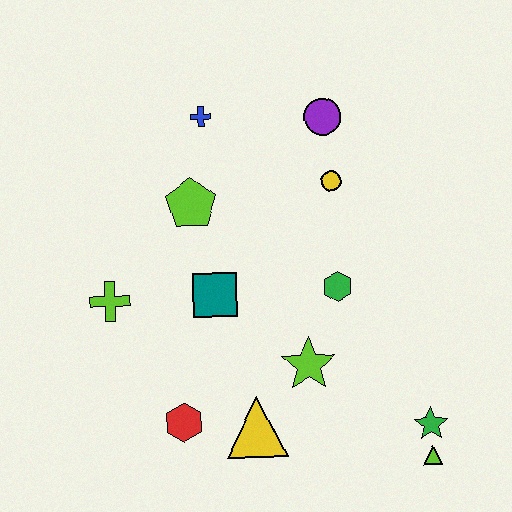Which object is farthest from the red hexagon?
The purple circle is farthest from the red hexagon.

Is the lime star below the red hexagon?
No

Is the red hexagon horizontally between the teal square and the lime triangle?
No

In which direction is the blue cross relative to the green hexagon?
The blue cross is above the green hexagon.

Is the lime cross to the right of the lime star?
No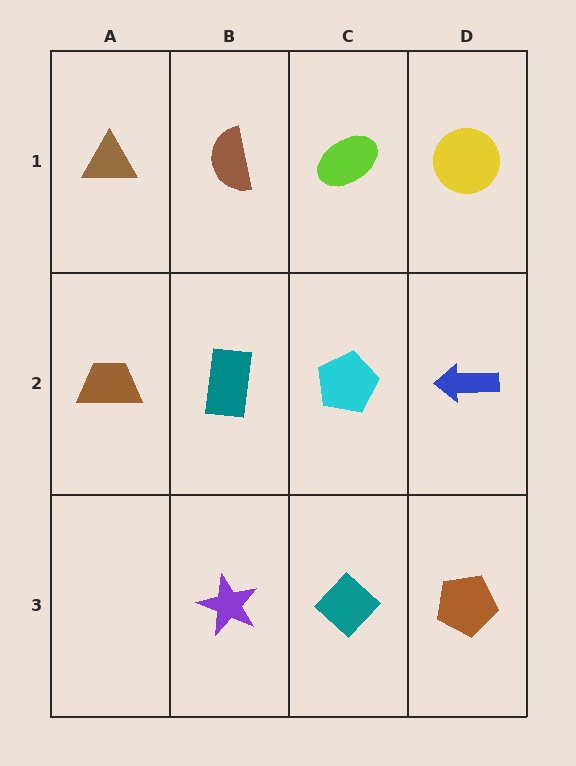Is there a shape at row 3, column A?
No, that cell is empty.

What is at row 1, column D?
A yellow circle.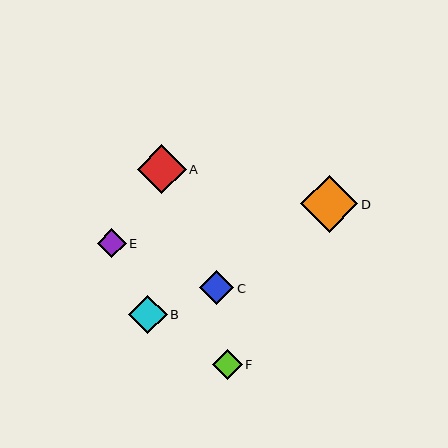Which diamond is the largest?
Diamond D is the largest with a size of approximately 57 pixels.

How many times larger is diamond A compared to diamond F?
Diamond A is approximately 1.6 times the size of diamond F.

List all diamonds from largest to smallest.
From largest to smallest: D, A, B, C, F, E.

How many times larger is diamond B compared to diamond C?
Diamond B is approximately 1.1 times the size of diamond C.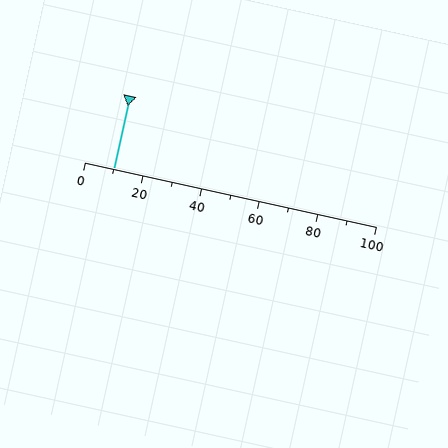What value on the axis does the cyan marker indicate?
The marker indicates approximately 10.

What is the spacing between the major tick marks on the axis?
The major ticks are spaced 20 apart.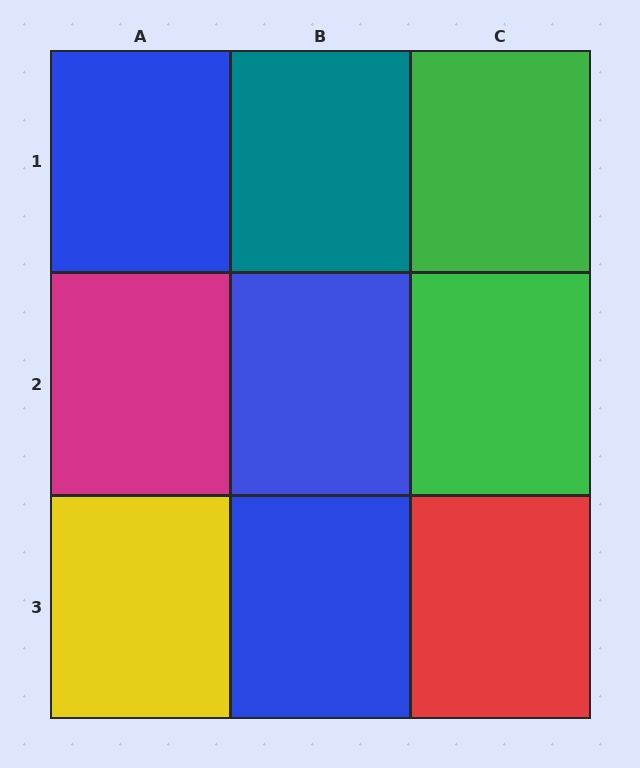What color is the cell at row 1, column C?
Green.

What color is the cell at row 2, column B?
Blue.